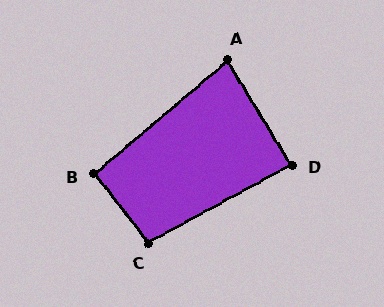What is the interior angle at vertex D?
Approximately 88 degrees (approximately right).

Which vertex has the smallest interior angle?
A, at approximately 81 degrees.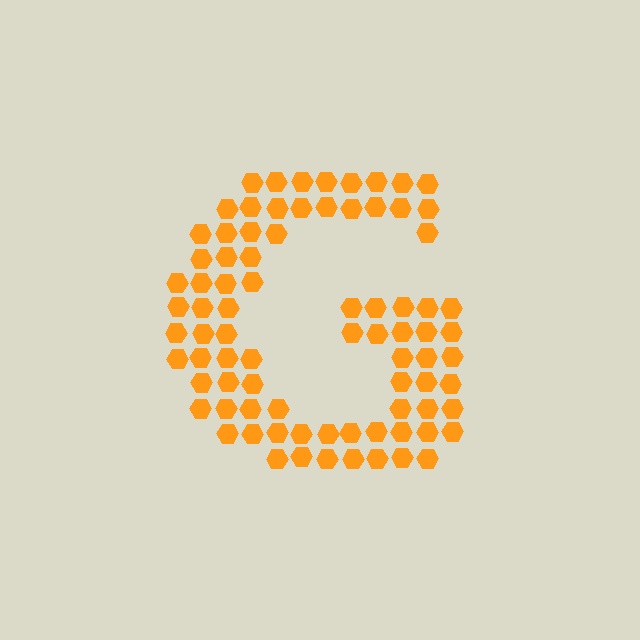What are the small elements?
The small elements are hexagons.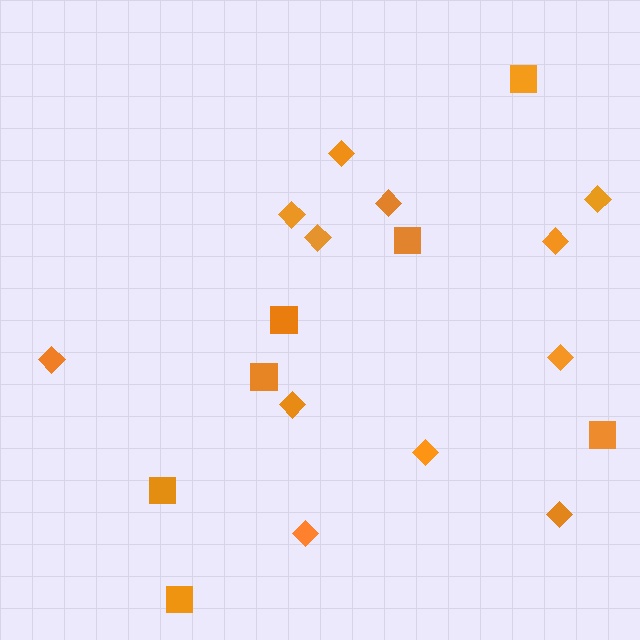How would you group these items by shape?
There are 2 groups: one group of squares (7) and one group of diamonds (12).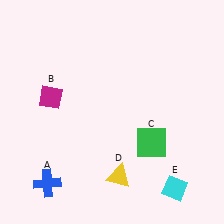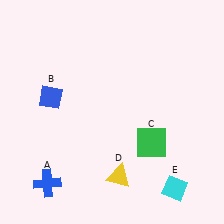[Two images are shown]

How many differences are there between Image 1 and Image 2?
There is 1 difference between the two images.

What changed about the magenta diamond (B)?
In Image 1, B is magenta. In Image 2, it changed to blue.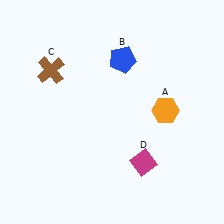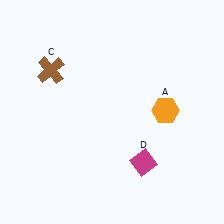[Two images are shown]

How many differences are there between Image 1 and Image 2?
There is 1 difference between the two images.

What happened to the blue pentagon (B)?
The blue pentagon (B) was removed in Image 2. It was in the top-right area of Image 1.